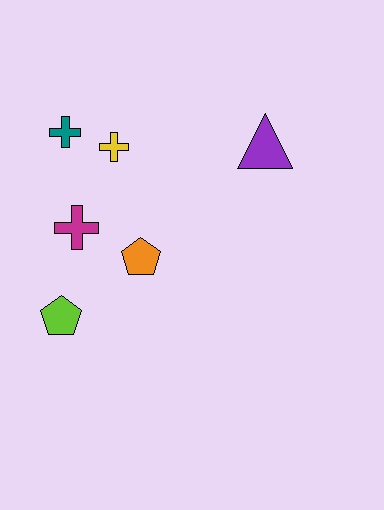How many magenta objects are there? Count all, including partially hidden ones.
There is 1 magenta object.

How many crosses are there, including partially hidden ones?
There are 3 crosses.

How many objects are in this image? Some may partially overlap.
There are 6 objects.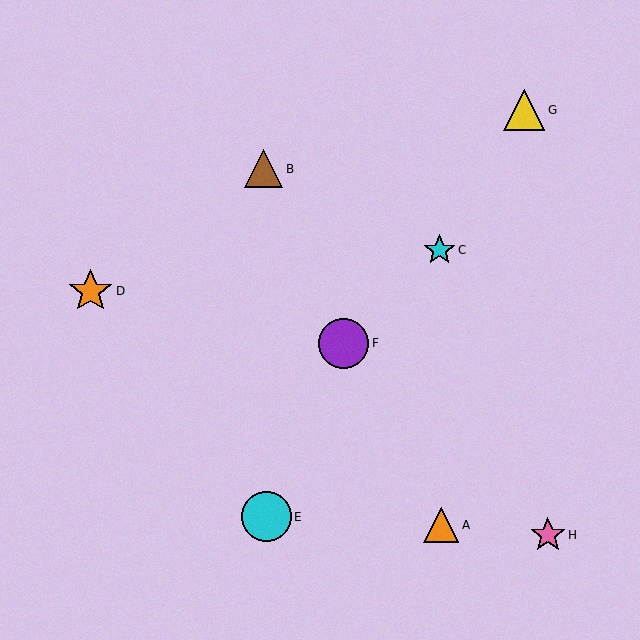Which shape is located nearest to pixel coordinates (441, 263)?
The cyan star (labeled C) at (440, 250) is nearest to that location.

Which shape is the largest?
The purple circle (labeled F) is the largest.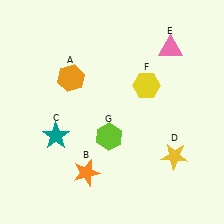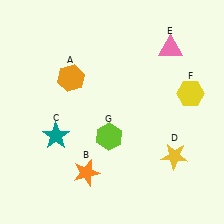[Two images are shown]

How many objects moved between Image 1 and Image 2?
1 object moved between the two images.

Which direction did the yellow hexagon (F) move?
The yellow hexagon (F) moved right.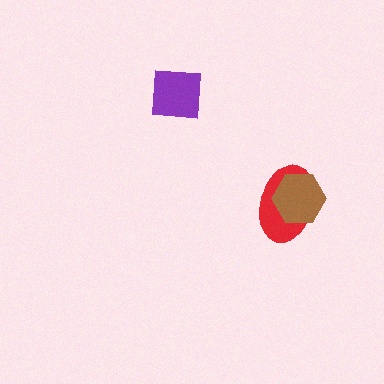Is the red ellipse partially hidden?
Yes, it is partially covered by another shape.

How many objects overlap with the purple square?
0 objects overlap with the purple square.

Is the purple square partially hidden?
No, no other shape covers it.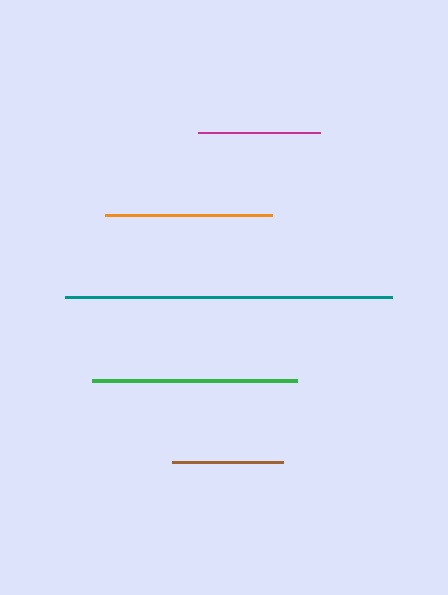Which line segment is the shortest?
The brown line is the shortest at approximately 111 pixels.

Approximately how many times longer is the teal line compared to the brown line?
The teal line is approximately 2.9 times the length of the brown line.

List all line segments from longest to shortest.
From longest to shortest: teal, green, orange, magenta, brown.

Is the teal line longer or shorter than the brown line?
The teal line is longer than the brown line.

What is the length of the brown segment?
The brown segment is approximately 111 pixels long.